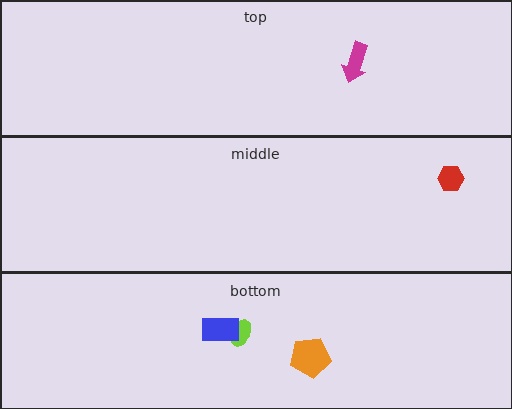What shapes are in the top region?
The magenta arrow.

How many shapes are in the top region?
1.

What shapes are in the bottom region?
The lime ellipse, the orange pentagon, the blue rectangle.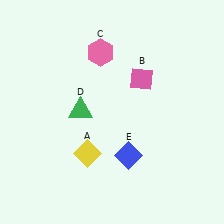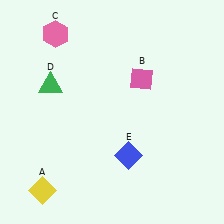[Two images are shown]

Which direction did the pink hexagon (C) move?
The pink hexagon (C) moved left.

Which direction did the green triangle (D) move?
The green triangle (D) moved left.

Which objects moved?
The objects that moved are: the yellow diamond (A), the pink hexagon (C), the green triangle (D).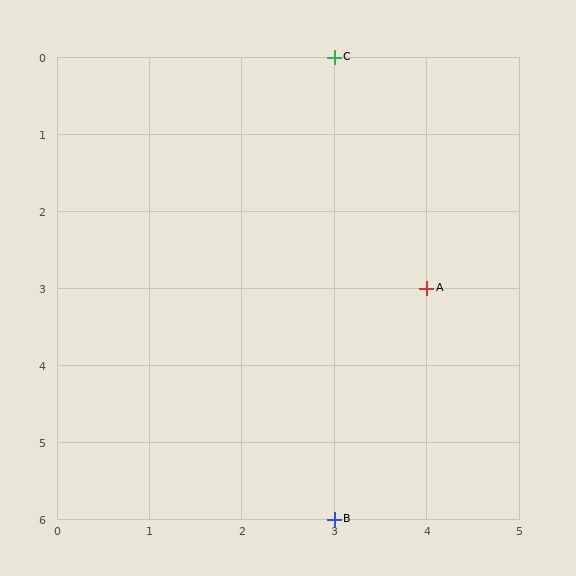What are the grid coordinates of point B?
Point B is at grid coordinates (3, 6).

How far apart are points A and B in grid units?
Points A and B are 1 column and 3 rows apart (about 3.2 grid units diagonally).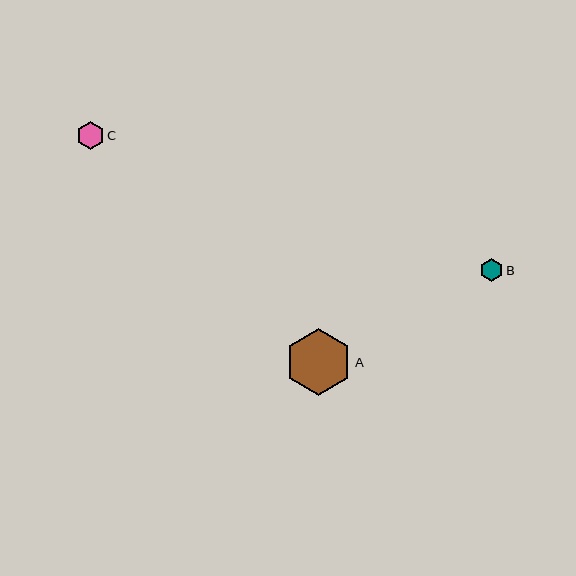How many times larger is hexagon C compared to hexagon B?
Hexagon C is approximately 1.2 times the size of hexagon B.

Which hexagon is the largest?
Hexagon A is the largest with a size of approximately 67 pixels.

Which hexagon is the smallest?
Hexagon B is the smallest with a size of approximately 23 pixels.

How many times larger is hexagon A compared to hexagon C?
Hexagon A is approximately 2.5 times the size of hexagon C.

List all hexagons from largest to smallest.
From largest to smallest: A, C, B.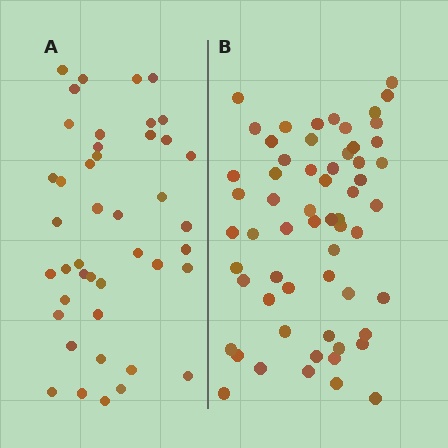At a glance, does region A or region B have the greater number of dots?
Region B (the right region) has more dots.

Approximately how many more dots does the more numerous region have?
Region B has approximately 15 more dots than region A.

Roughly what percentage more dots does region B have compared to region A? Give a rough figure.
About 40% more.